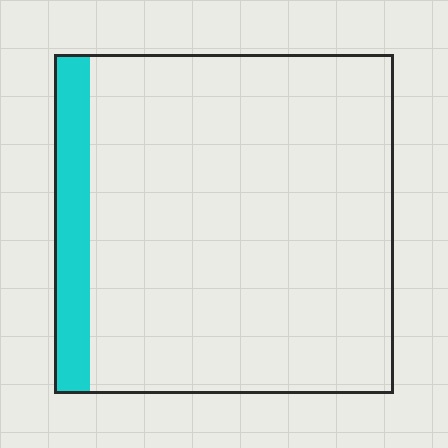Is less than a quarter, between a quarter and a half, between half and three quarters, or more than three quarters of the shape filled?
Less than a quarter.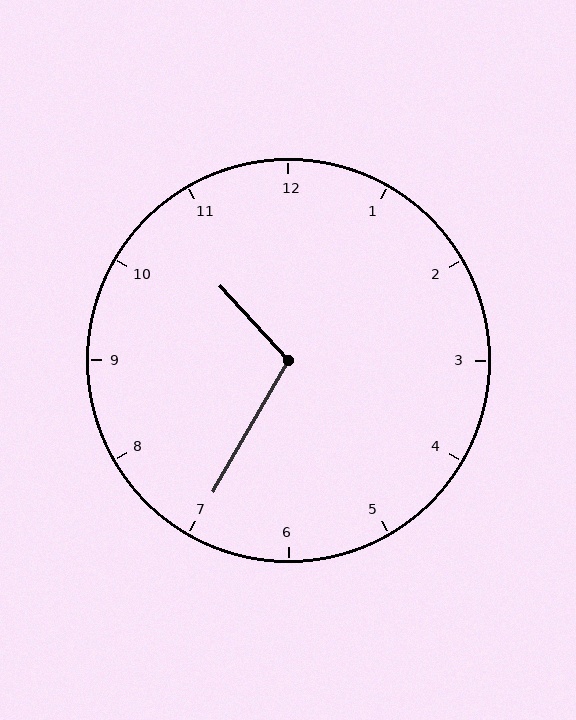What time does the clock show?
10:35.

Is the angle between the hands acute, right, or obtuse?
It is obtuse.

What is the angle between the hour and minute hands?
Approximately 108 degrees.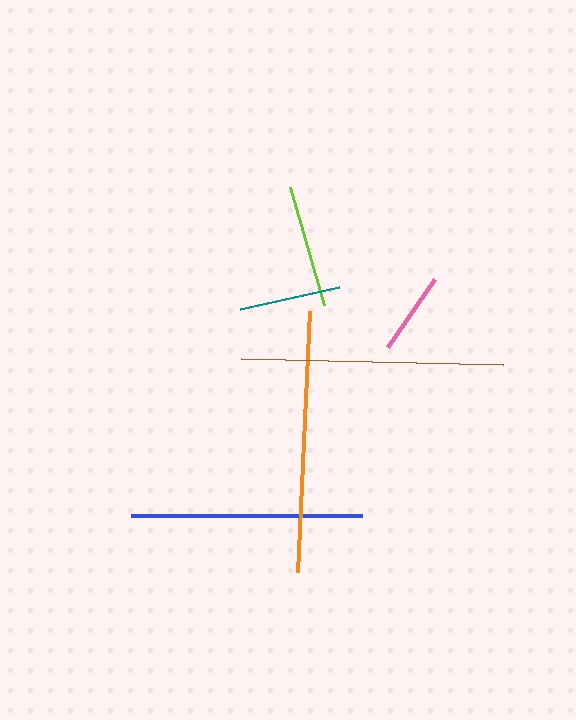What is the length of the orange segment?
The orange segment is approximately 261 pixels long.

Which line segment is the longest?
The brown line is the longest at approximately 262 pixels.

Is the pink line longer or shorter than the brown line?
The brown line is longer than the pink line.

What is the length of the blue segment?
The blue segment is approximately 231 pixels long.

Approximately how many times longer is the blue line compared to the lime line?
The blue line is approximately 1.9 times the length of the lime line.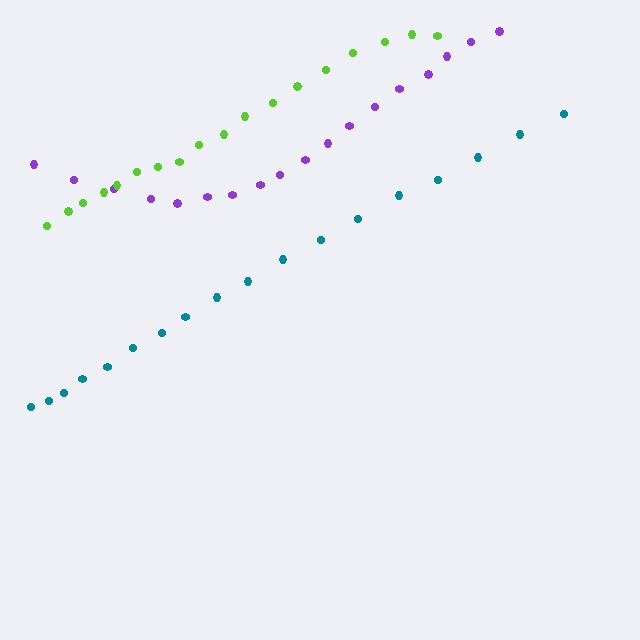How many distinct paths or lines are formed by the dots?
There are 3 distinct paths.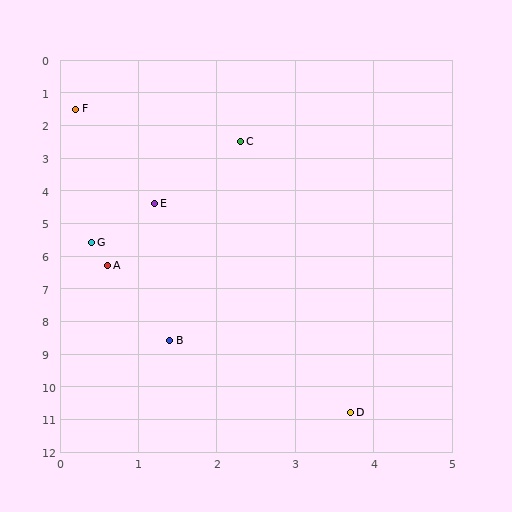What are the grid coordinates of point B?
Point B is at approximately (1.4, 8.6).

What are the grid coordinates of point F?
Point F is at approximately (0.2, 1.5).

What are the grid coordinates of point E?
Point E is at approximately (1.2, 4.4).